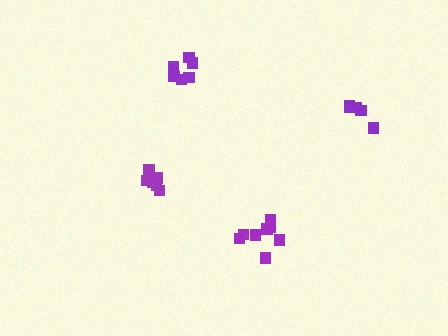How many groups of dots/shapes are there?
There are 4 groups.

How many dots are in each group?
Group 1: 6 dots, Group 2: 5 dots, Group 3: 8 dots, Group 4: 6 dots (25 total).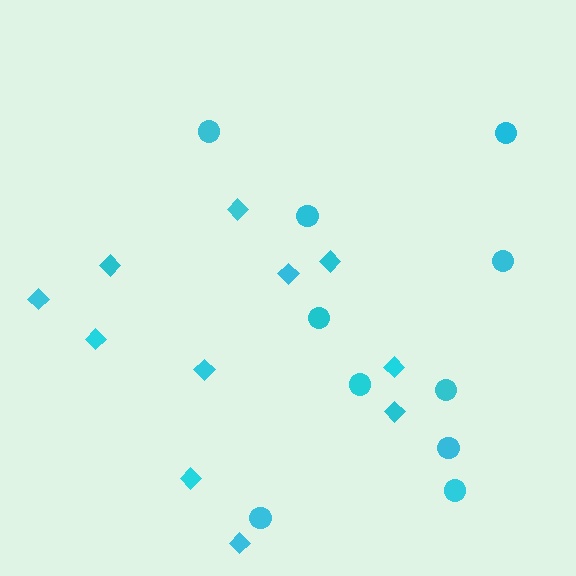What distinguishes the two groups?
There are 2 groups: one group of diamonds (11) and one group of circles (10).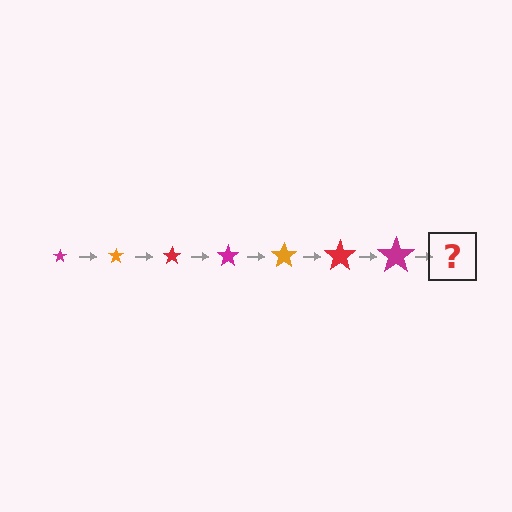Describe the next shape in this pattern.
It should be an orange star, larger than the previous one.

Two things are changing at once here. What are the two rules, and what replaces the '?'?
The two rules are that the star grows larger each step and the color cycles through magenta, orange, and red. The '?' should be an orange star, larger than the previous one.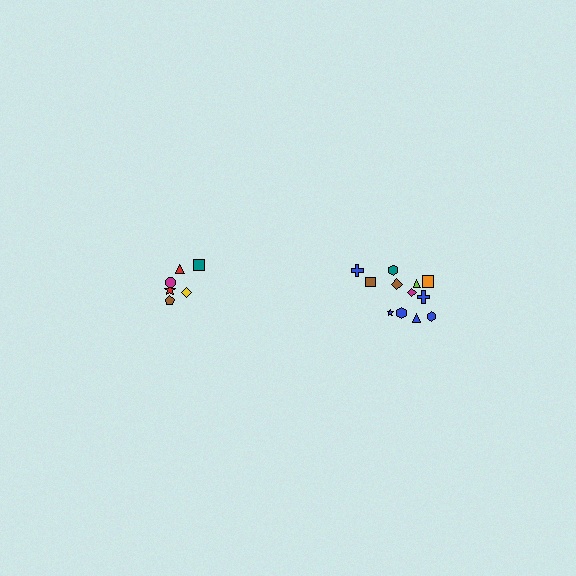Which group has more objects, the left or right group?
The right group.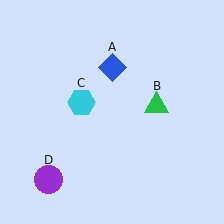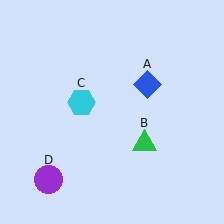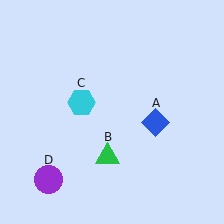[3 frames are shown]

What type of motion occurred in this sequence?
The blue diamond (object A), green triangle (object B) rotated clockwise around the center of the scene.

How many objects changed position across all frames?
2 objects changed position: blue diamond (object A), green triangle (object B).